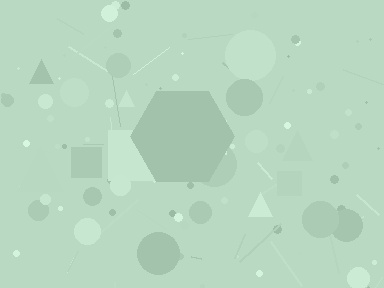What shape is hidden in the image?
A hexagon is hidden in the image.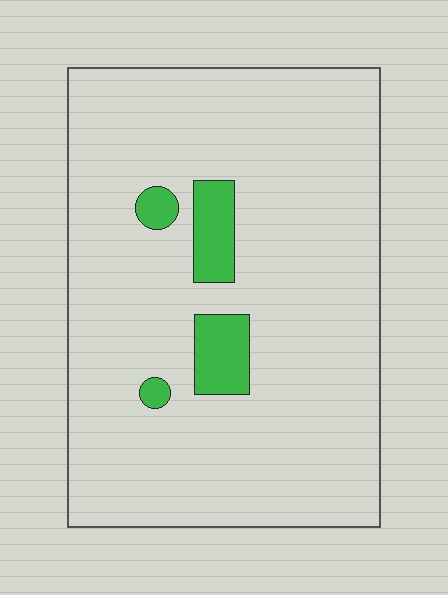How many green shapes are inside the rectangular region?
4.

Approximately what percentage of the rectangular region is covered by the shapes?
Approximately 10%.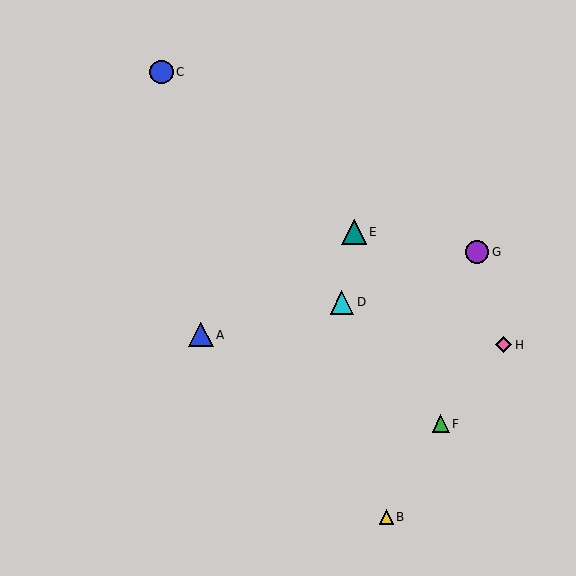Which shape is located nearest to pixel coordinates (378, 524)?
The yellow triangle (labeled B) at (386, 517) is nearest to that location.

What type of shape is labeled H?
Shape H is a pink diamond.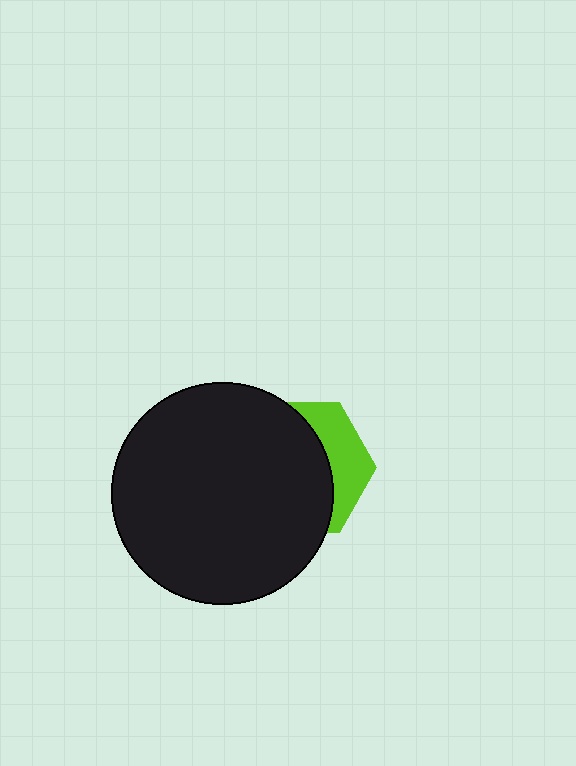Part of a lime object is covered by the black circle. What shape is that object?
It is a hexagon.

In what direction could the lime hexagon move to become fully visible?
The lime hexagon could move right. That would shift it out from behind the black circle entirely.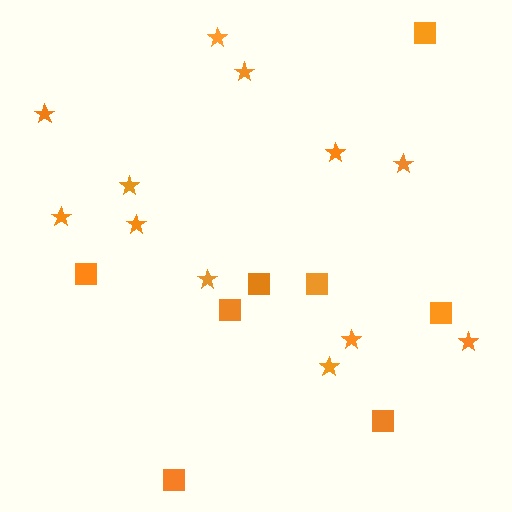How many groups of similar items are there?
There are 2 groups: one group of squares (8) and one group of stars (12).